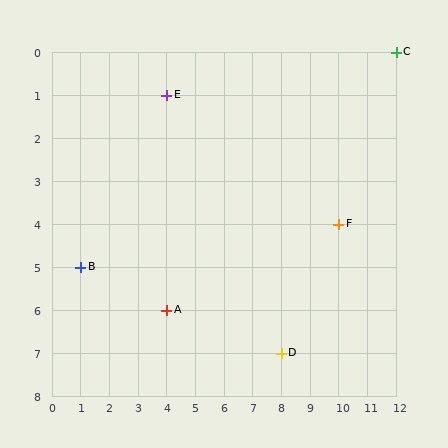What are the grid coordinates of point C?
Point C is at grid coordinates (12, 0).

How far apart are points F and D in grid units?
Points F and D are 2 columns and 3 rows apart (about 3.6 grid units diagonally).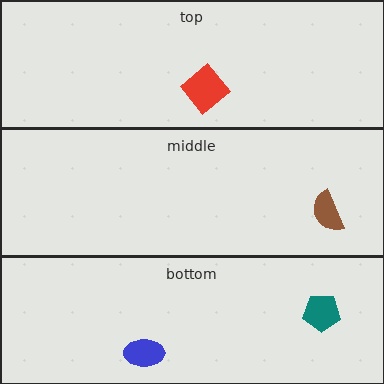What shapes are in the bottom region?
The teal pentagon, the blue ellipse.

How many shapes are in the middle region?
1.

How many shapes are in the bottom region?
2.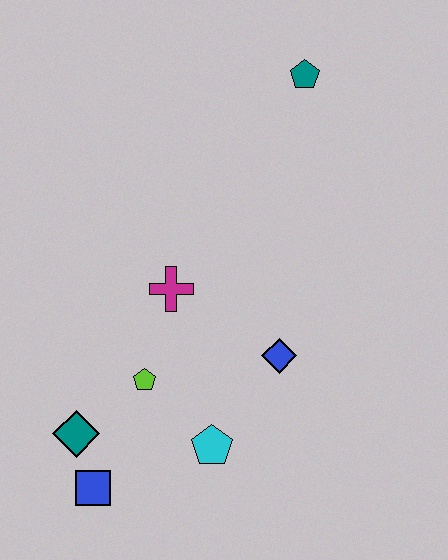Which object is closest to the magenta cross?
The lime pentagon is closest to the magenta cross.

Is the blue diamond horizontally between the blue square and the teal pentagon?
Yes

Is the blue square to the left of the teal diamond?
No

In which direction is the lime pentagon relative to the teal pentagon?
The lime pentagon is below the teal pentagon.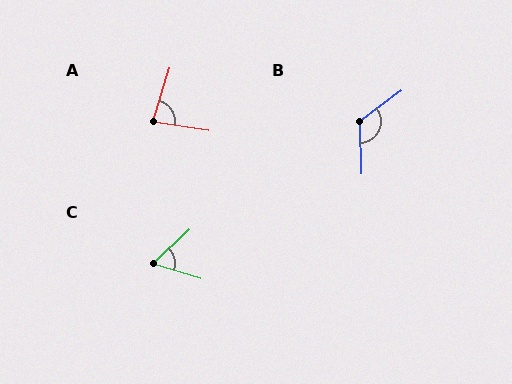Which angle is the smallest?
C, at approximately 61 degrees.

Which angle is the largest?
B, at approximately 125 degrees.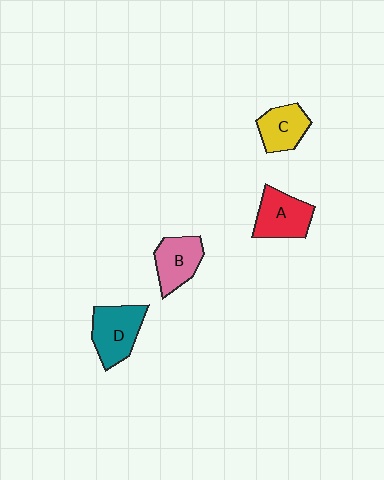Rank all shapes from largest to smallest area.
From largest to smallest: D (teal), A (red), B (pink), C (yellow).